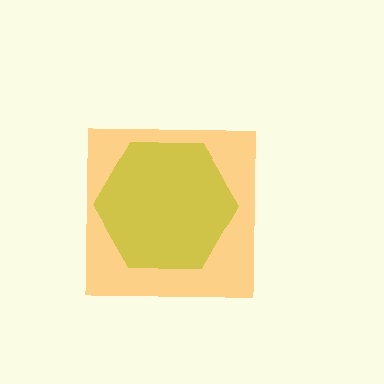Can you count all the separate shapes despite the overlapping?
Yes, there are 2 separate shapes.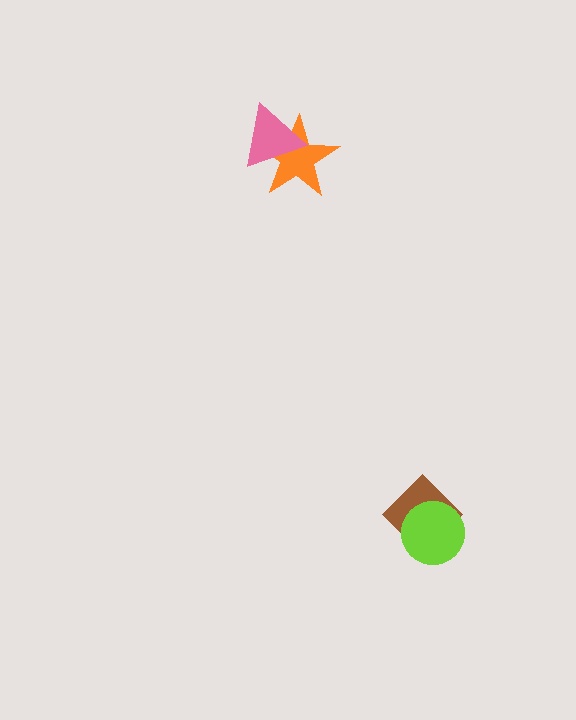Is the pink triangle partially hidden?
No, no other shape covers it.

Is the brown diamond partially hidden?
Yes, it is partially covered by another shape.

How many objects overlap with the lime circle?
1 object overlaps with the lime circle.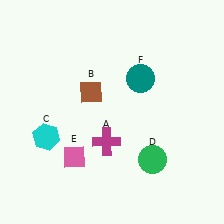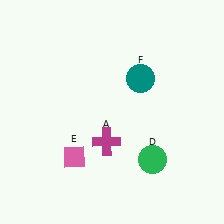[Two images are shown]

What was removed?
The cyan hexagon (C), the brown diamond (B) were removed in Image 2.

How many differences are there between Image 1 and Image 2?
There are 2 differences between the two images.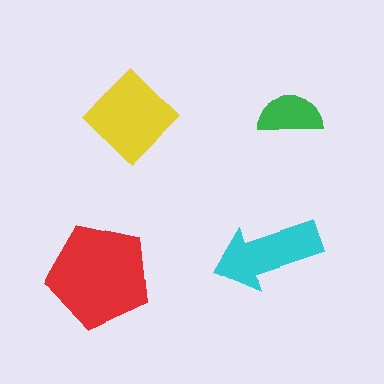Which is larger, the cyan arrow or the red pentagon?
The red pentagon.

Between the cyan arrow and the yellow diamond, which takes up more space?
The yellow diamond.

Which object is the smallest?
The green semicircle.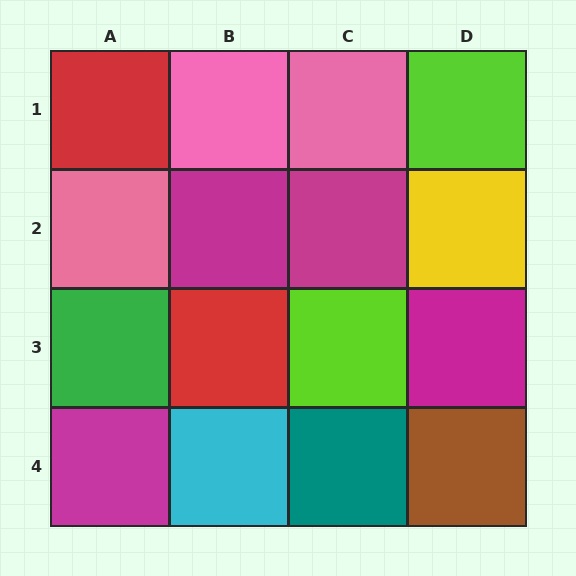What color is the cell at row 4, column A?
Magenta.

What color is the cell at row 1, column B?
Pink.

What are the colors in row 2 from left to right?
Pink, magenta, magenta, yellow.